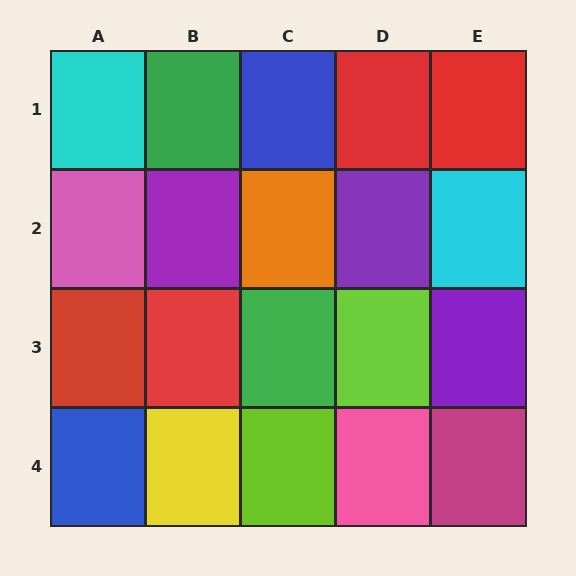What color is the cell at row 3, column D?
Lime.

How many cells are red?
4 cells are red.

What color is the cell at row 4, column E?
Magenta.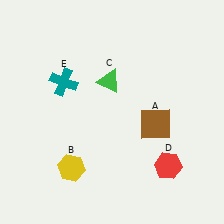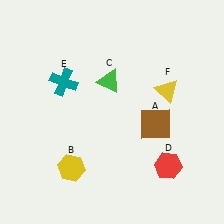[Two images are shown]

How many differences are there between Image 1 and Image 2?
There is 1 difference between the two images.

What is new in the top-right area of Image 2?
A yellow triangle (F) was added in the top-right area of Image 2.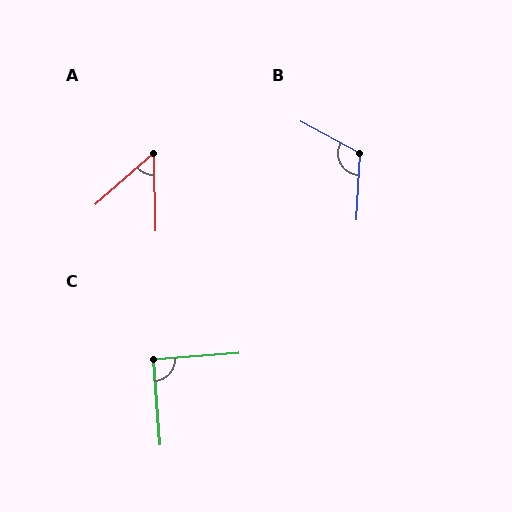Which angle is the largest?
B, at approximately 115 degrees.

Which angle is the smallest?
A, at approximately 49 degrees.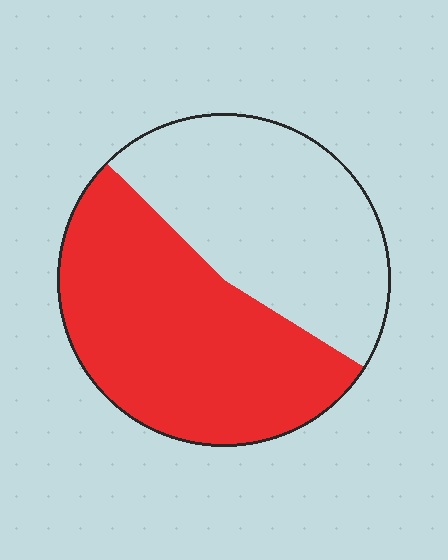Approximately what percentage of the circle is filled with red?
Approximately 55%.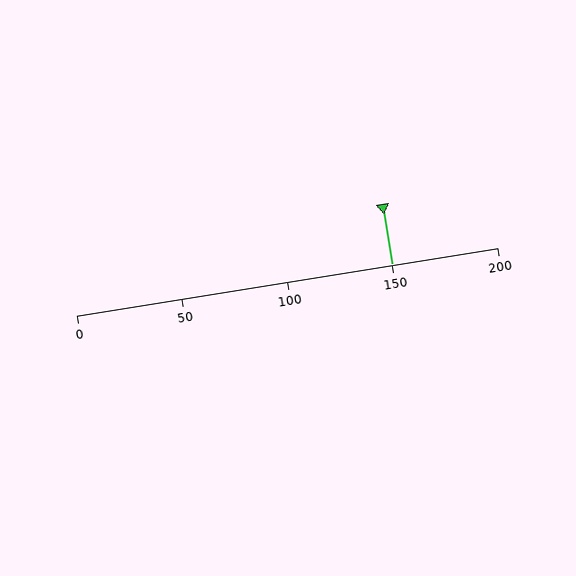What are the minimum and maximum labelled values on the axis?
The axis runs from 0 to 200.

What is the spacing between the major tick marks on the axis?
The major ticks are spaced 50 apart.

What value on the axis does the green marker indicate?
The marker indicates approximately 150.